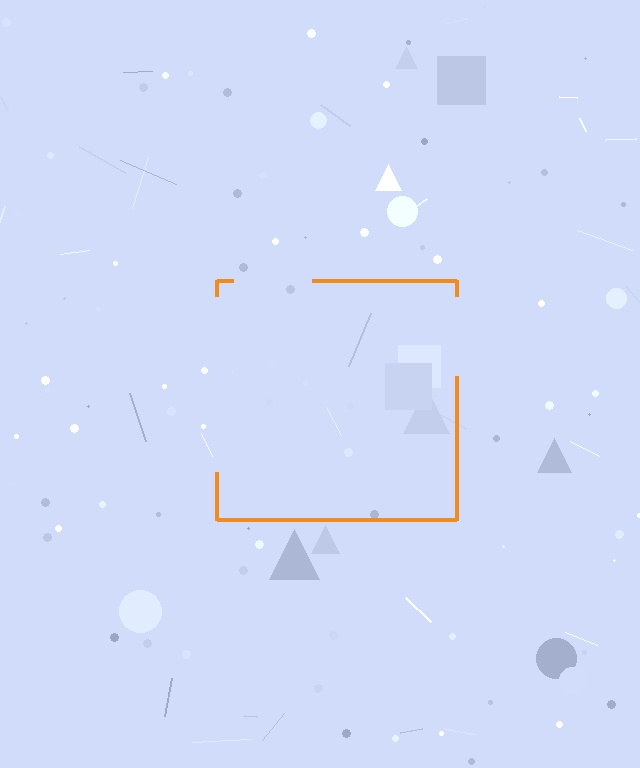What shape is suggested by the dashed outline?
The dashed outline suggests a square.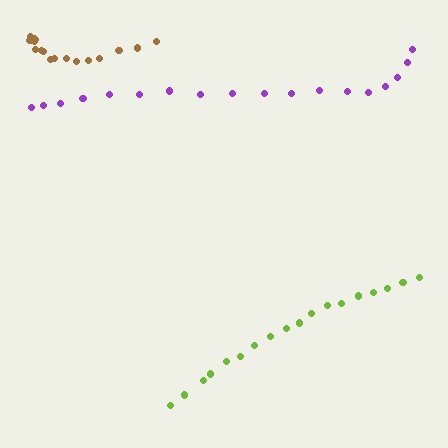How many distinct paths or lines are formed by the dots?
There are 3 distinct paths.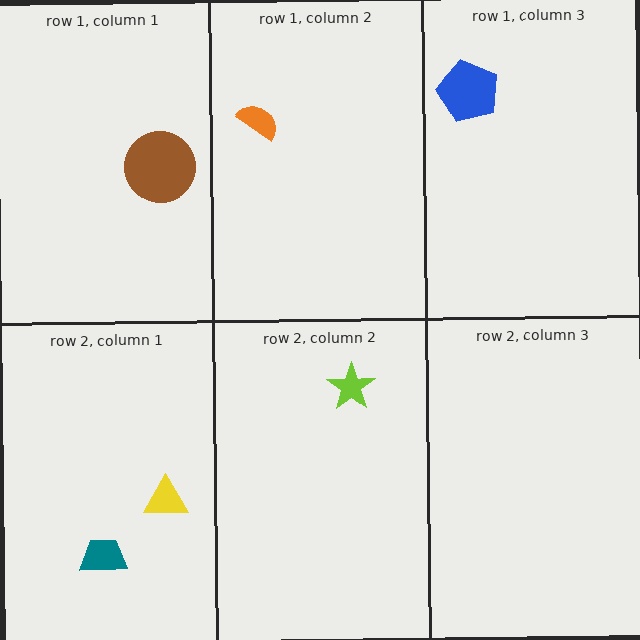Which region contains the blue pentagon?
The row 1, column 3 region.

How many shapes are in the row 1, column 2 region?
1.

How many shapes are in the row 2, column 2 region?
1.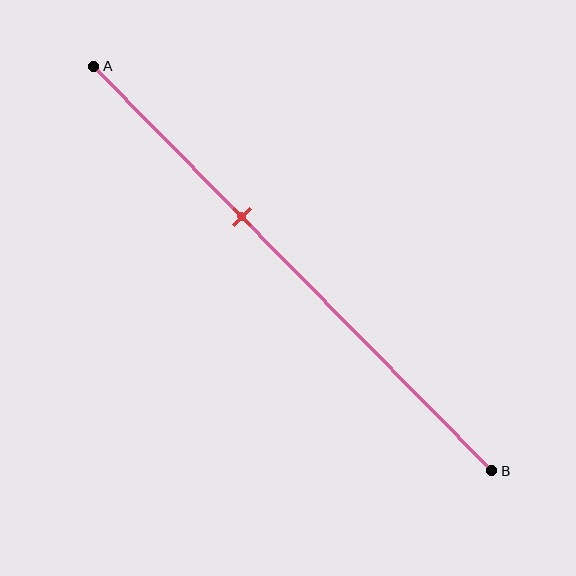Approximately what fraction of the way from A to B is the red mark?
The red mark is approximately 35% of the way from A to B.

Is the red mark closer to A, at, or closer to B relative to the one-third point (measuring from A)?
The red mark is closer to point B than the one-third point of segment AB.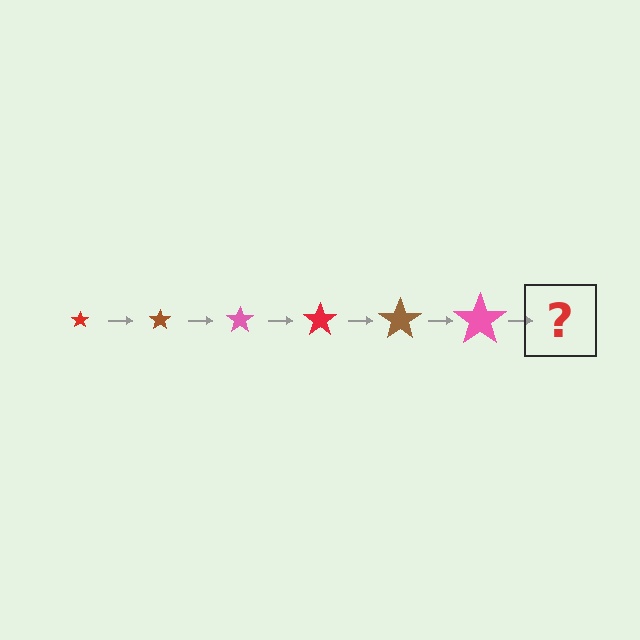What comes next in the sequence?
The next element should be a red star, larger than the previous one.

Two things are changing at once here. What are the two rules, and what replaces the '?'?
The two rules are that the star grows larger each step and the color cycles through red, brown, and pink. The '?' should be a red star, larger than the previous one.